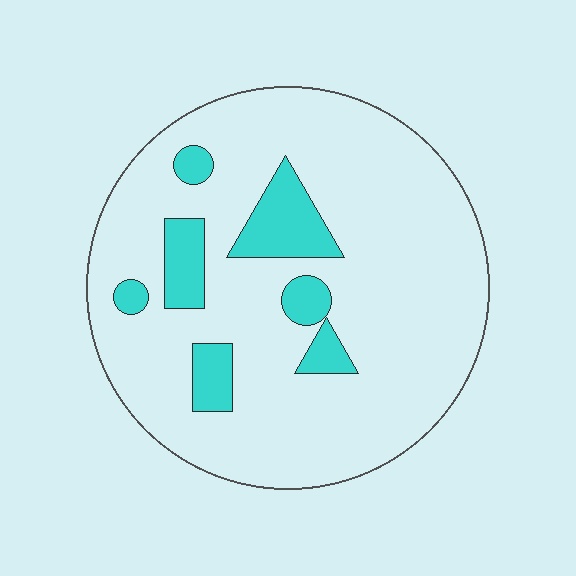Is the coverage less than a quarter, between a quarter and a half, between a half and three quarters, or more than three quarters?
Less than a quarter.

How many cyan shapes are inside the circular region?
7.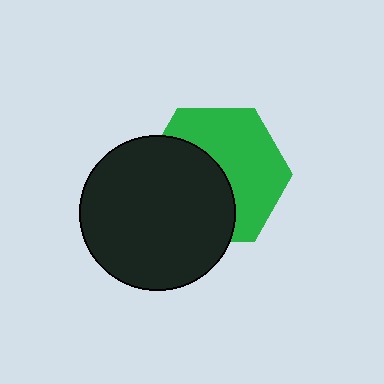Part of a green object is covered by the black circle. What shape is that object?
It is a hexagon.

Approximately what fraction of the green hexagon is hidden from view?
Roughly 47% of the green hexagon is hidden behind the black circle.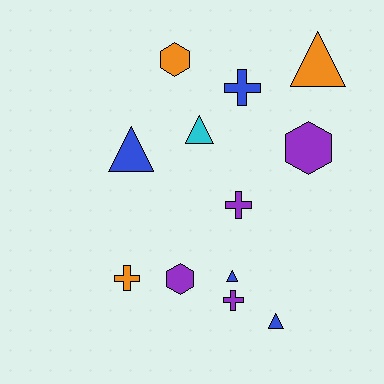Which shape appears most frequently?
Triangle, with 5 objects.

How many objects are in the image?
There are 12 objects.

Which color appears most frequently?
Purple, with 4 objects.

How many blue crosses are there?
There is 1 blue cross.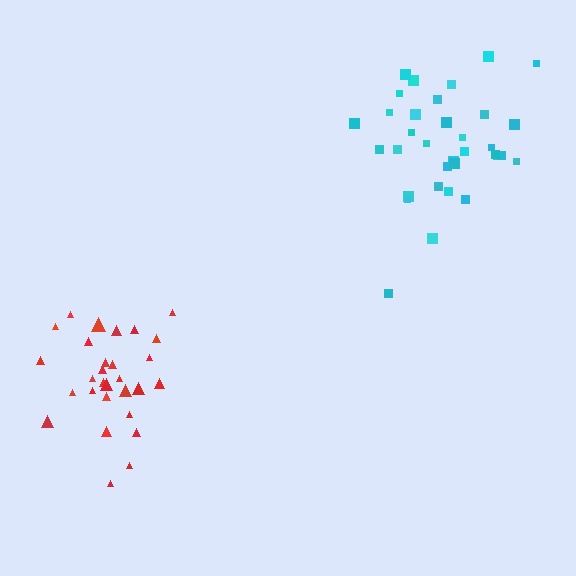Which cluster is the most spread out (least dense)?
Cyan.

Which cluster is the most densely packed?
Red.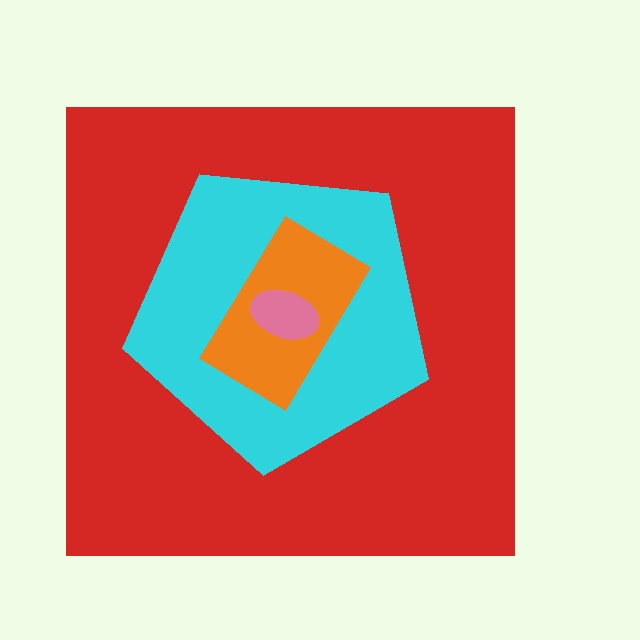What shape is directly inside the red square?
The cyan pentagon.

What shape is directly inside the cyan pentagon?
The orange rectangle.